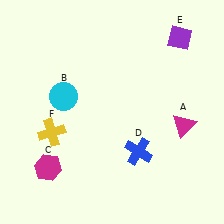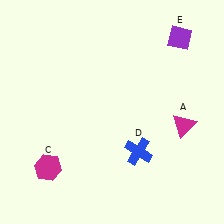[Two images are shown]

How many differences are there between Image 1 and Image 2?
There are 2 differences between the two images.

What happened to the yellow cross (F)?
The yellow cross (F) was removed in Image 2. It was in the bottom-left area of Image 1.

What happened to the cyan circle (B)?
The cyan circle (B) was removed in Image 2. It was in the top-left area of Image 1.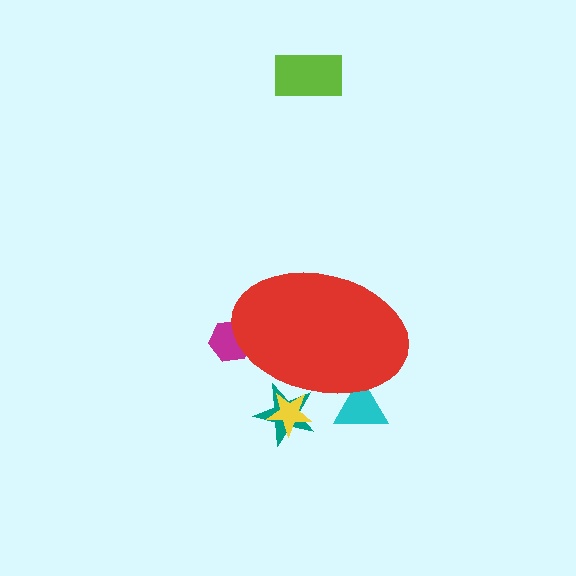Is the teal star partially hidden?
Yes, the teal star is partially hidden behind the red ellipse.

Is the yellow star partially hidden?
Yes, the yellow star is partially hidden behind the red ellipse.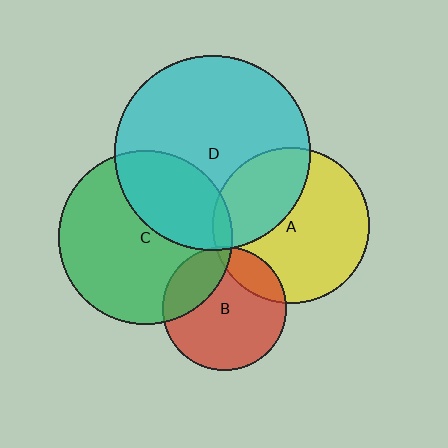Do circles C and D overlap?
Yes.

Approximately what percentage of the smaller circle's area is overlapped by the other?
Approximately 35%.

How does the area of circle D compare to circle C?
Approximately 1.3 times.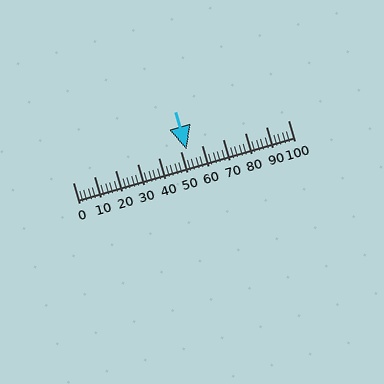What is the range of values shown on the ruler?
The ruler shows values from 0 to 100.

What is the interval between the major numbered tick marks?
The major tick marks are spaced 10 units apart.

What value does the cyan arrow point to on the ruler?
The cyan arrow points to approximately 53.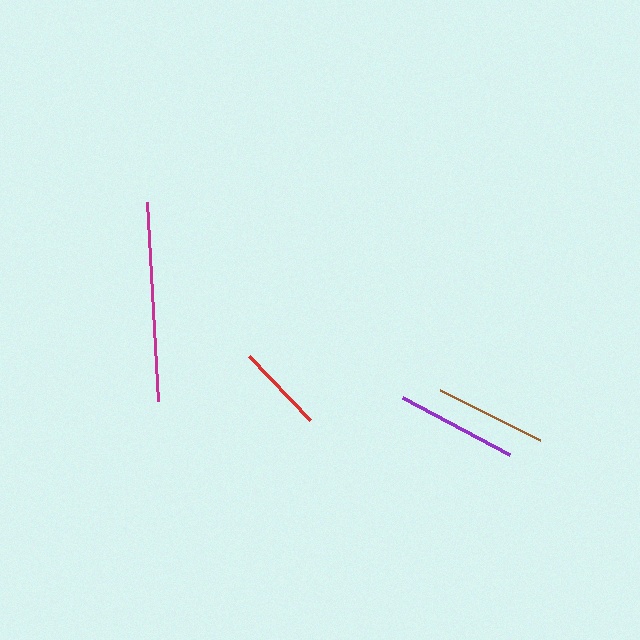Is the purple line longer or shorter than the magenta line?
The magenta line is longer than the purple line.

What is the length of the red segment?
The red segment is approximately 88 pixels long.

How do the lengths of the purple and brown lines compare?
The purple and brown lines are approximately the same length.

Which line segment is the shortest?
The red line is the shortest at approximately 88 pixels.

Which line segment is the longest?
The magenta line is the longest at approximately 200 pixels.